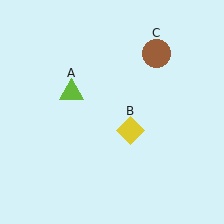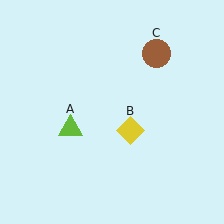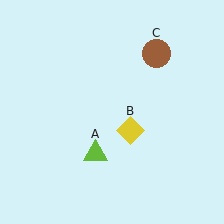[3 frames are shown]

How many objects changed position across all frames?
1 object changed position: lime triangle (object A).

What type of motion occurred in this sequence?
The lime triangle (object A) rotated counterclockwise around the center of the scene.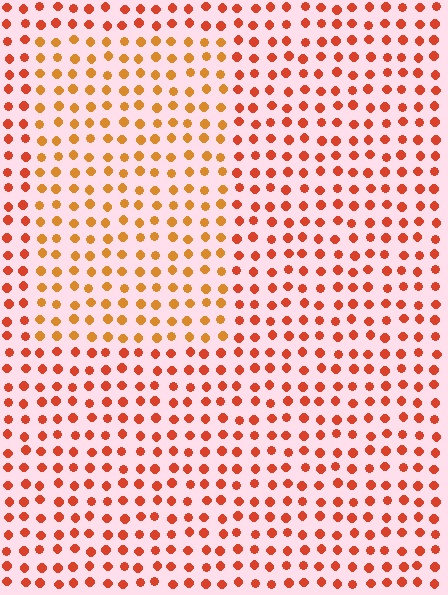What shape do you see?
I see a rectangle.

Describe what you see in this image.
The image is filled with small red elements in a uniform arrangement. A rectangle-shaped region is visible where the elements are tinted to a slightly different hue, forming a subtle color boundary.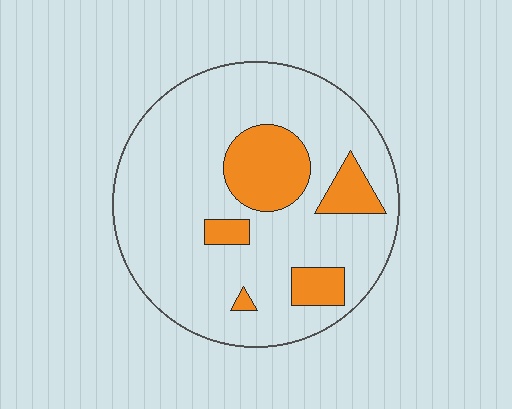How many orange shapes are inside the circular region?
5.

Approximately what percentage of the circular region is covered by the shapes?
Approximately 20%.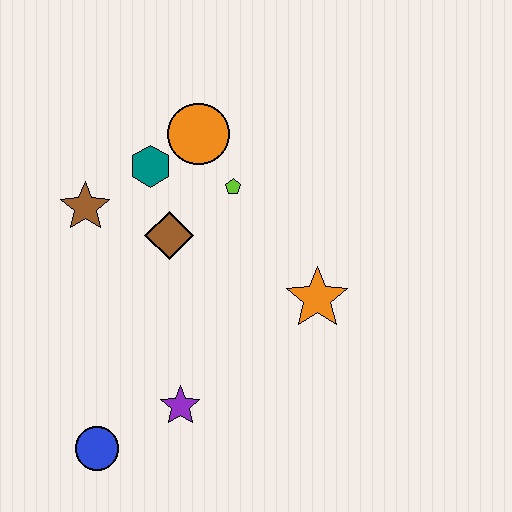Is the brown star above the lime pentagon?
No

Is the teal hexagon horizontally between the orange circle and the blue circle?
Yes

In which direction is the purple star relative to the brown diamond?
The purple star is below the brown diamond.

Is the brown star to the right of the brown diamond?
No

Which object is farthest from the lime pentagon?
The blue circle is farthest from the lime pentagon.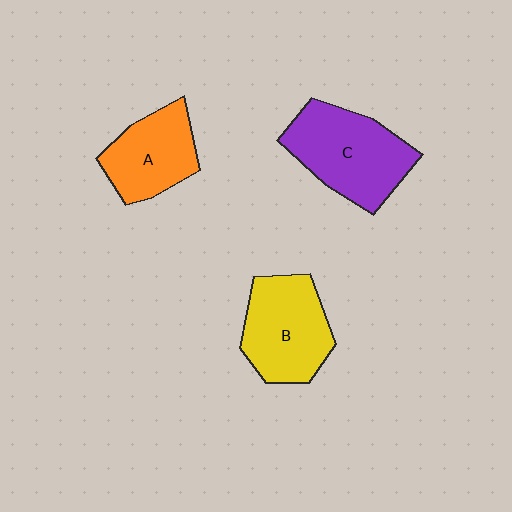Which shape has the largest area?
Shape C (purple).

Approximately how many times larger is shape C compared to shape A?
Approximately 1.4 times.